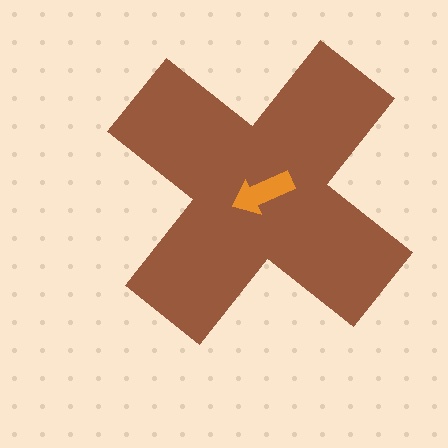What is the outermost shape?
The brown cross.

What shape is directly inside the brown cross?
The orange arrow.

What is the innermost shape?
The orange arrow.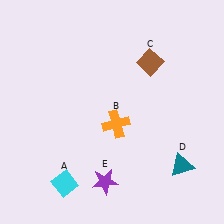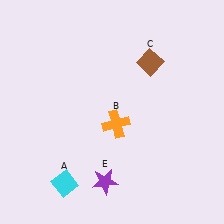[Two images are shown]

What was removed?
The teal triangle (D) was removed in Image 2.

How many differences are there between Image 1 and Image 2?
There is 1 difference between the two images.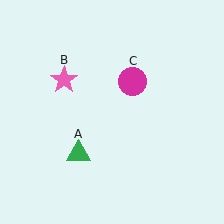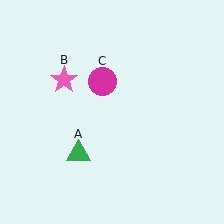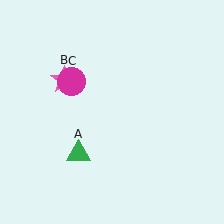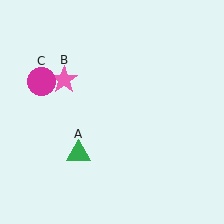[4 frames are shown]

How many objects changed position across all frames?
1 object changed position: magenta circle (object C).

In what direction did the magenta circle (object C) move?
The magenta circle (object C) moved left.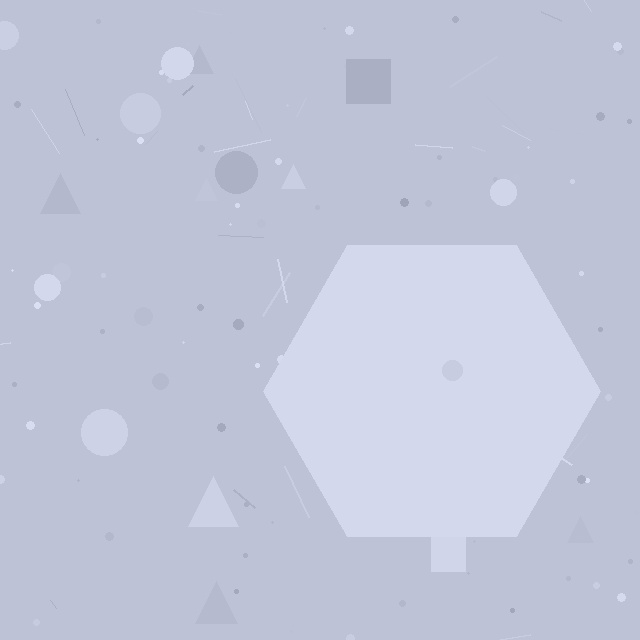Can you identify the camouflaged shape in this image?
The camouflaged shape is a hexagon.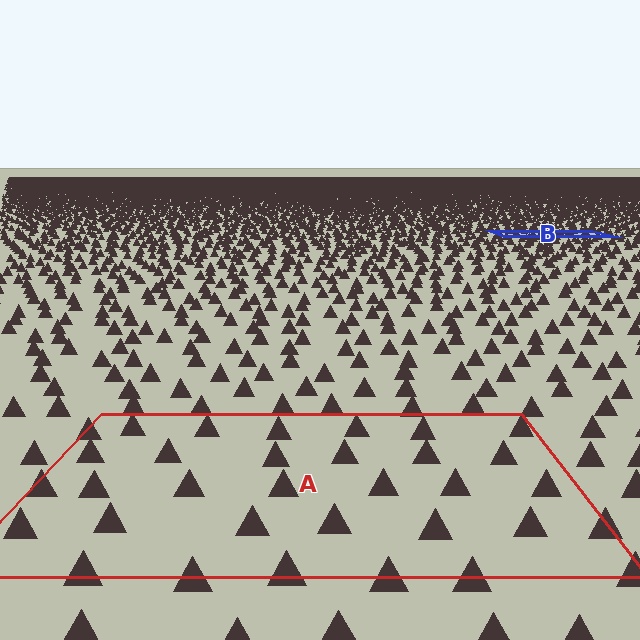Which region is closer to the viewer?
Region A is closer. The texture elements there are larger and more spread out.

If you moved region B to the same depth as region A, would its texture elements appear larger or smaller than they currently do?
They would appear larger. At a closer depth, the same texture elements are projected at a bigger on-screen size.